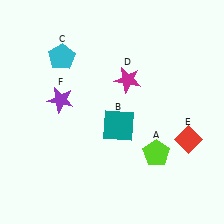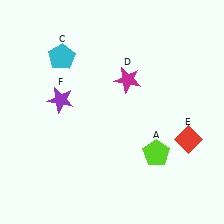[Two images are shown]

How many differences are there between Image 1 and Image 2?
There is 1 difference between the two images.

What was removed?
The teal square (B) was removed in Image 2.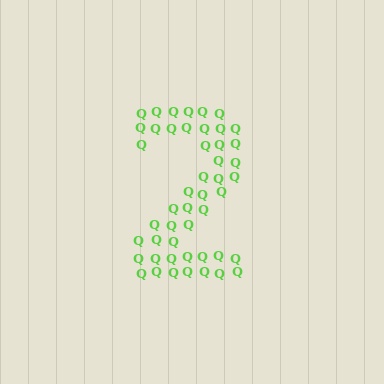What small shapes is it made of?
It is made of small letter Q's.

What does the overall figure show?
The overall figure shows the digit 2.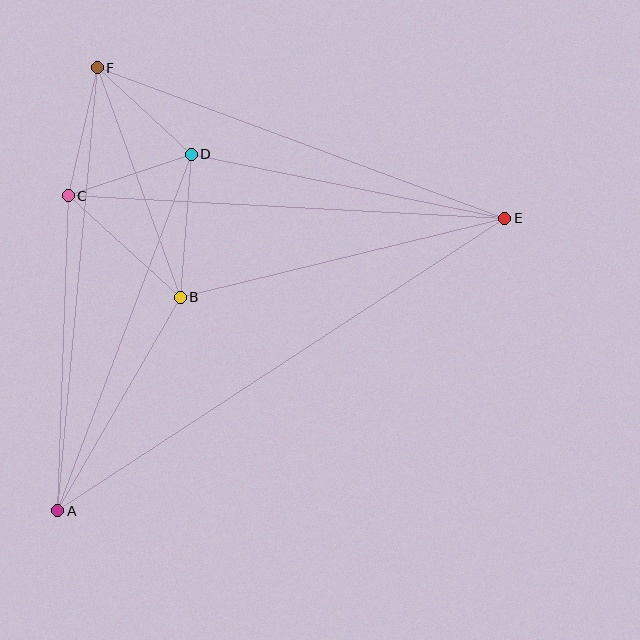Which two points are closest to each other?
Points D and F are closest to each other.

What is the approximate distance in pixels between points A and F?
The distance between A and F is approximately 445 pixels.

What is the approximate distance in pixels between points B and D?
The distance between B and D is approximately 144 pixels.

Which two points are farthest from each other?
Points A and E are farthest from each other.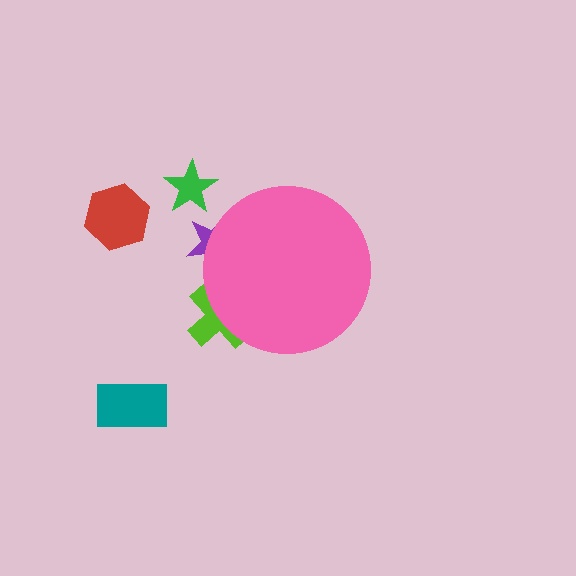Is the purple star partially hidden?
Yes, the purple star is partially hidden behind the pink circle.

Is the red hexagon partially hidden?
No, the red hexagon is fully visible.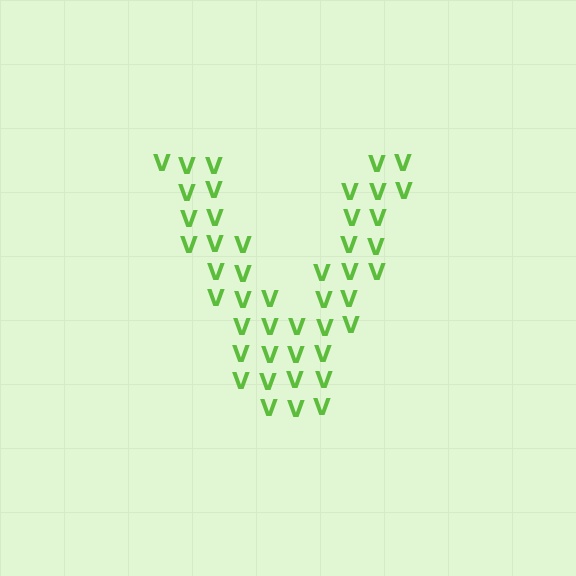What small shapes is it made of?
It is made of small letter V's.